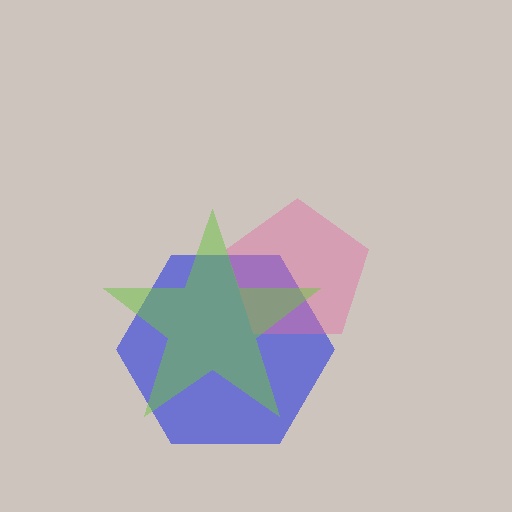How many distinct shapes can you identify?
There are 3 distinct shapes: a blue hexagon, a pink pentagon, a lime star.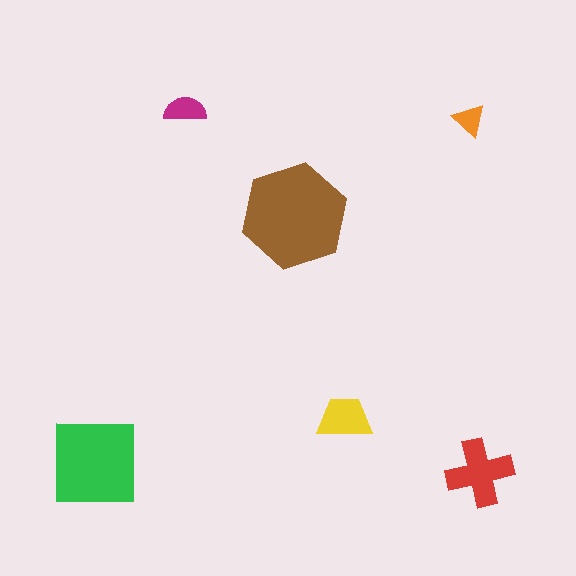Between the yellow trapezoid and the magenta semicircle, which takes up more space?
The yellow trapezoid.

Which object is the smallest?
The orange triangle.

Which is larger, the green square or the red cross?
The green square.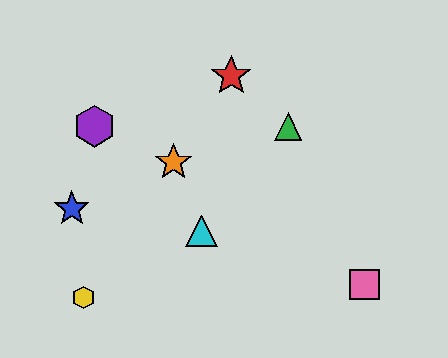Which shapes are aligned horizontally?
The green triangle, the purple hexagon are aligned horizontally.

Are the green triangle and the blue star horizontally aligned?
No, the green triangle is at y≈126 and the blue star is at y≈209.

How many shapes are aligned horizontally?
2 shapes (the green triangle, the purple hexagon) are aligned horizontally.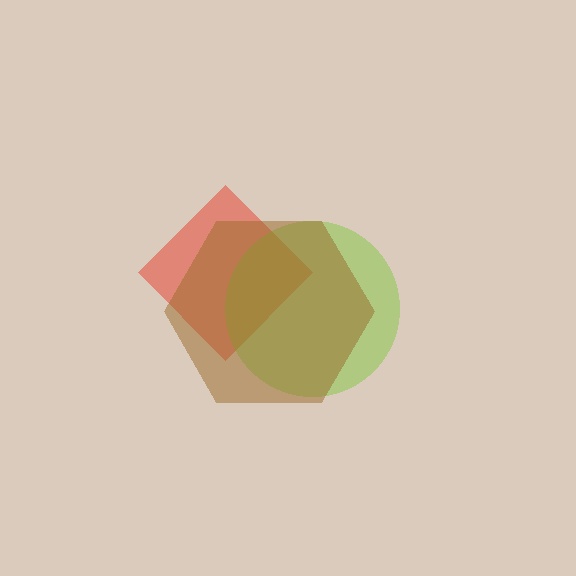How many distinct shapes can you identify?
There are 3 distinct shapes: a red diamond, a lime circle, a brown hexagon.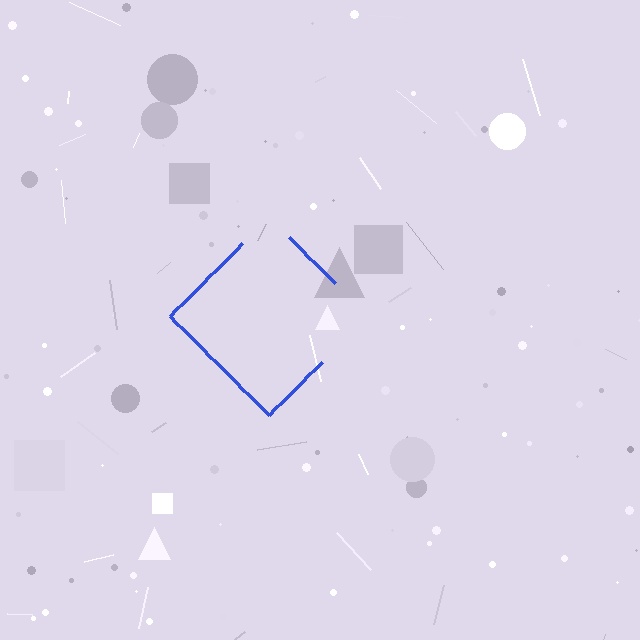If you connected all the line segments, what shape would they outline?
They would outline a diamond.